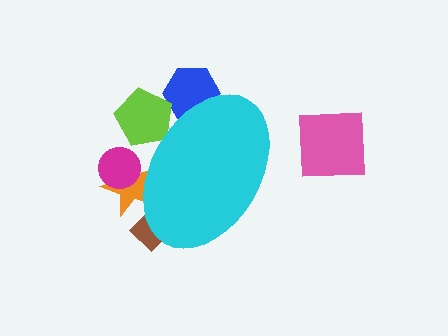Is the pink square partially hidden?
No, the pink square is fully visible.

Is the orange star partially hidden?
Yes, the orange star is partially hidden behind the cyan ellipse.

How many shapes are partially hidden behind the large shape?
5 shapes are partially hidden.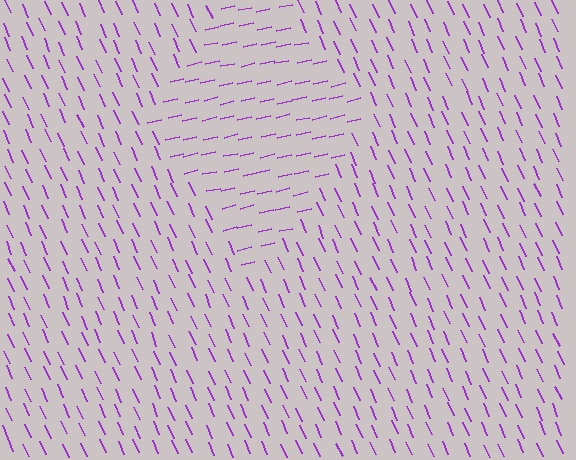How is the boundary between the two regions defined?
The boundary is defined purely by a change in line orientation (approximately 80 degrees difference). All lines are the same color and thickness.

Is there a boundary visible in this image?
Yes, there is a texture boundary formed by a change in line orientation.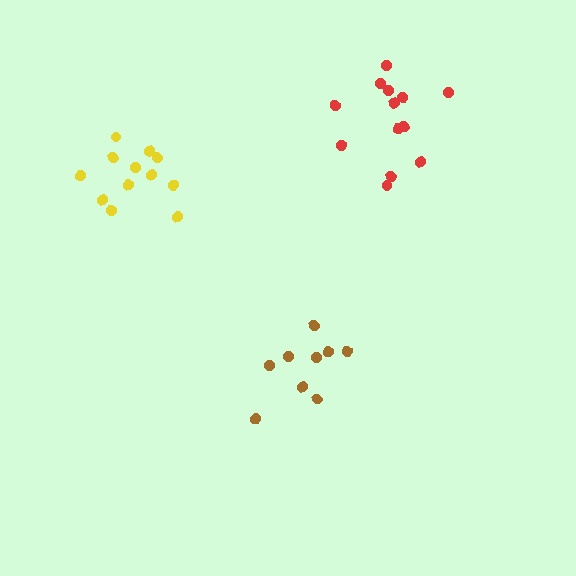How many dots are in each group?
Group 1: 9 dots, Group 2: 12 dots, Group 3: 13 dots (34 total).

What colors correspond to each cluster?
The clusters are colored: brown, yellow, red.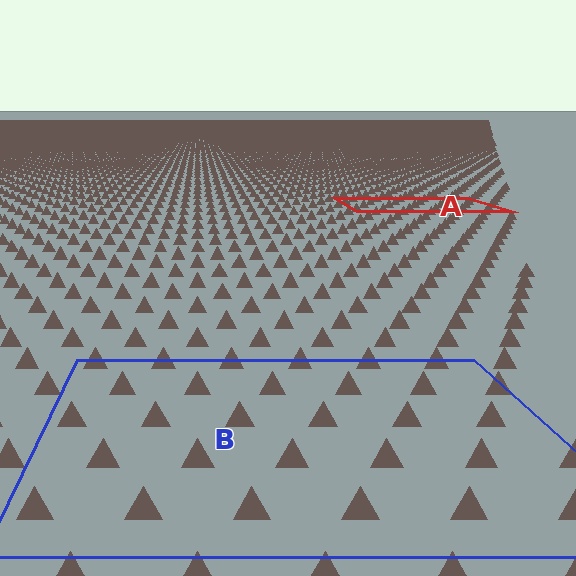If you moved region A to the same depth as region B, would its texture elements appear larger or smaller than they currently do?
They would appear larger. At a closer depth, the same texture elements are projected at a bigger on-screen size.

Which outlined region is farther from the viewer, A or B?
Region A is farther from the viewer — the texture elements inside it appear smaller and more densely packed.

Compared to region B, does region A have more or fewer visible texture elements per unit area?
Region A has more texture elements per unit area — they are packed more densely because it is farther away.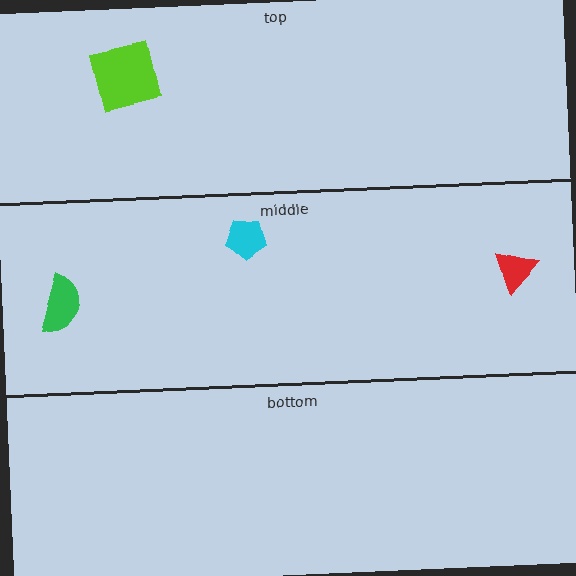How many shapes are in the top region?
1.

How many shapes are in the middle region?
3.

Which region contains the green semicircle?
The middle region.